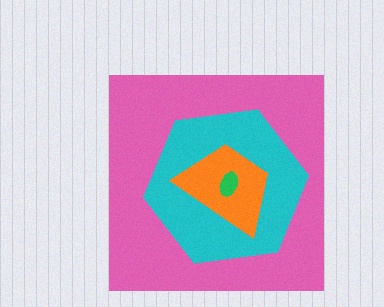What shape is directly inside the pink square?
The cyan hexagon.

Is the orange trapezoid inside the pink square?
Yes.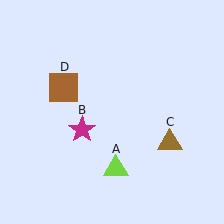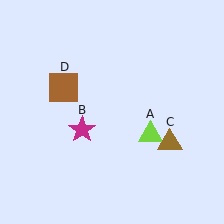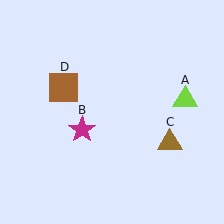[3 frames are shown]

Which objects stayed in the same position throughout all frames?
Magenta star (object B) and brown triangle (object C) and brown square (object D) remained stationary.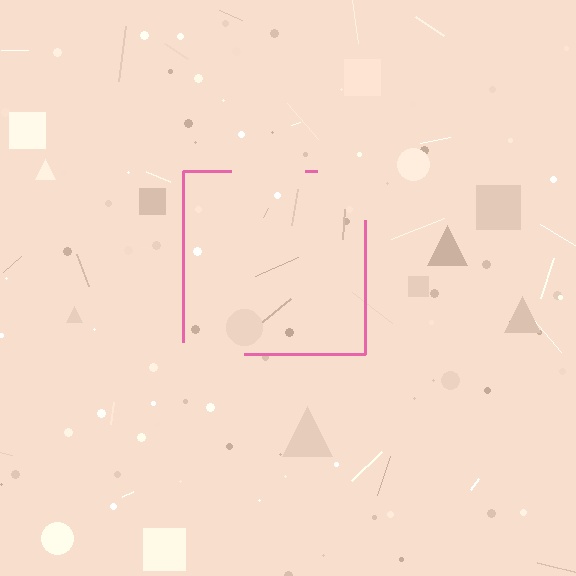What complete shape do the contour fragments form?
The contour fragments form a square.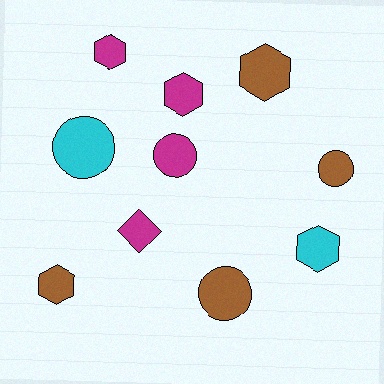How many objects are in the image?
There are 10 objects.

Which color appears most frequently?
Magenta, with 4 objects.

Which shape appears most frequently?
Hexagon, with 5 objects.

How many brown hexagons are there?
There are 2 brown hexagons.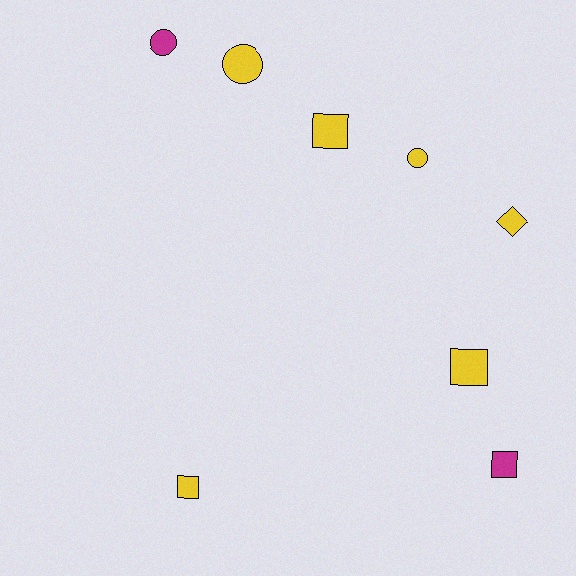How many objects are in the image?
There are 8 objects.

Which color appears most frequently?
Yellow, with 6 objects.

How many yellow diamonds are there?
There is 1 yellow diamond.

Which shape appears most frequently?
Square, with 4 objects.